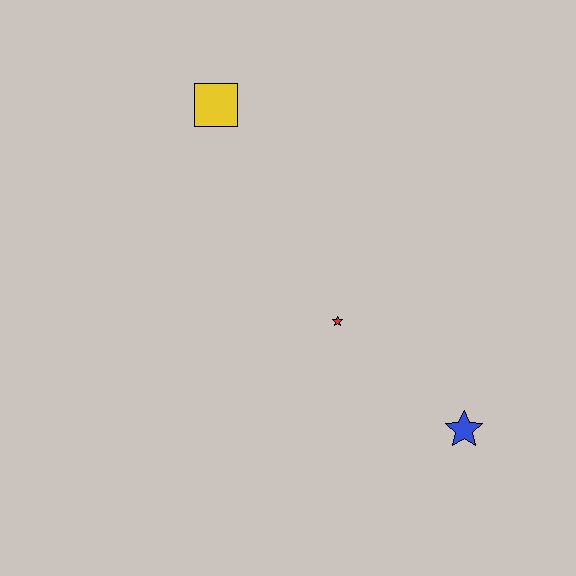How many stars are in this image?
There are 2 stars.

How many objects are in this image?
There are 3 objects.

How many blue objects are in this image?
There is 1 blue object.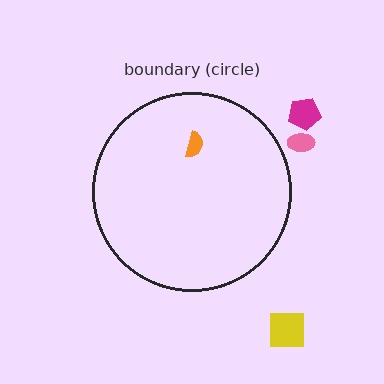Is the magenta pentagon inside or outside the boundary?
Outside.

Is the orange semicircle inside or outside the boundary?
Inside.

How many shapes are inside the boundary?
1 inside, 3 outside.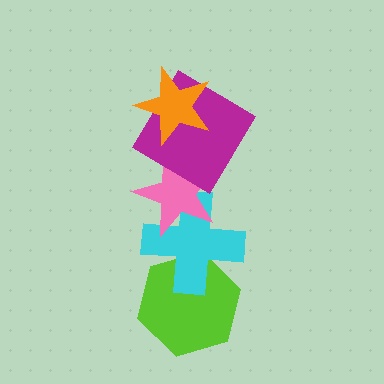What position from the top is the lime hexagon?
The lime hexagon is 5th from the top.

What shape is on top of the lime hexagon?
The cyan cross is on top of the lime hexagon.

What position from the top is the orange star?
The orange star is 1st from the top.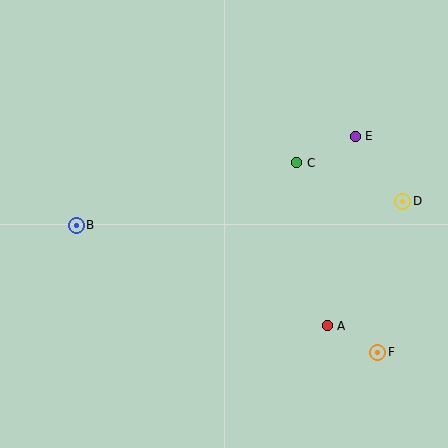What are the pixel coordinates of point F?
Point F is at (378, 352).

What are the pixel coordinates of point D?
Point D is at (403, 201).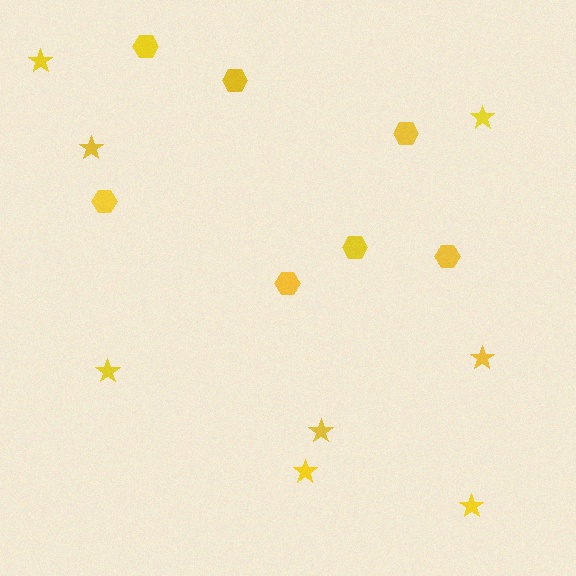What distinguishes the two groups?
There are 2 groups: one group of stars (8) and one group of hexagons (7).